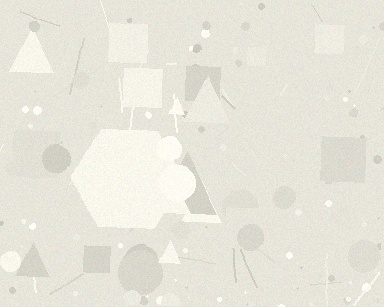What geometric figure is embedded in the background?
A hexagon is embedded in the background.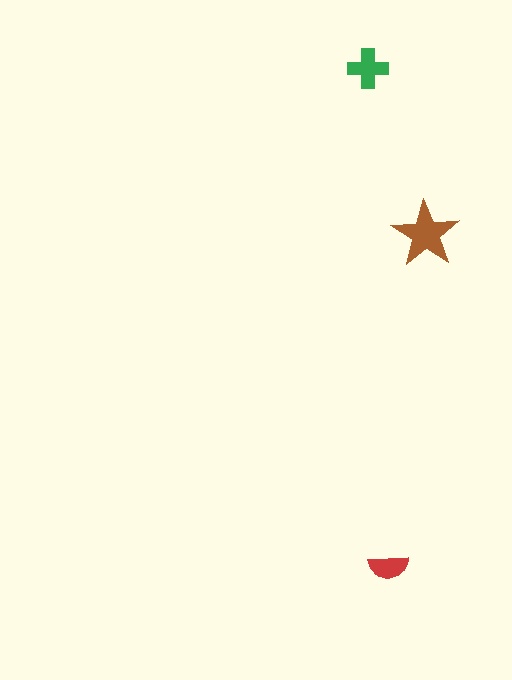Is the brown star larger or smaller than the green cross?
Larger.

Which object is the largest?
The brown star.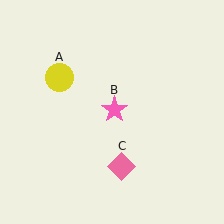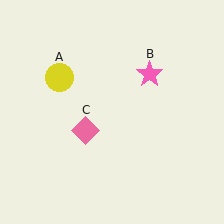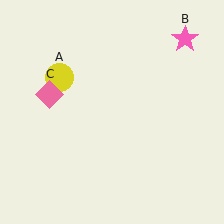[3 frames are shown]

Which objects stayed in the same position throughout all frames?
Yellow circle (object A) remained stationary.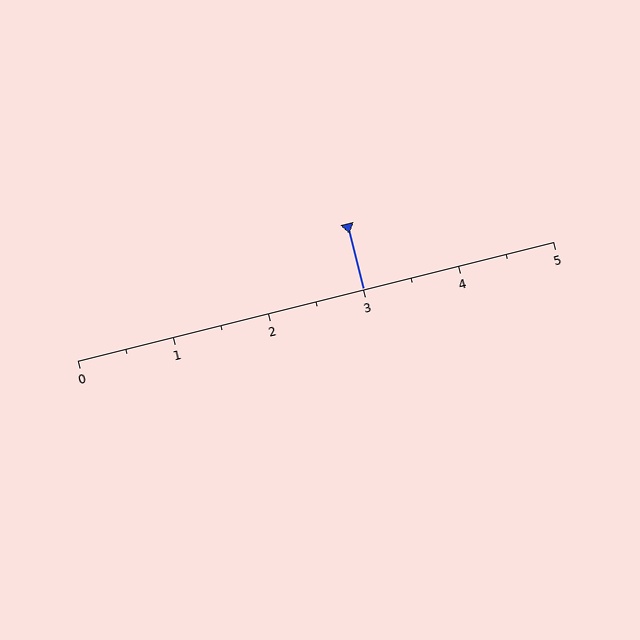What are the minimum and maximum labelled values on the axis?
The axis runs from 0 to 5.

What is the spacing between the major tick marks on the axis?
The major ticks are spaced 1 apart.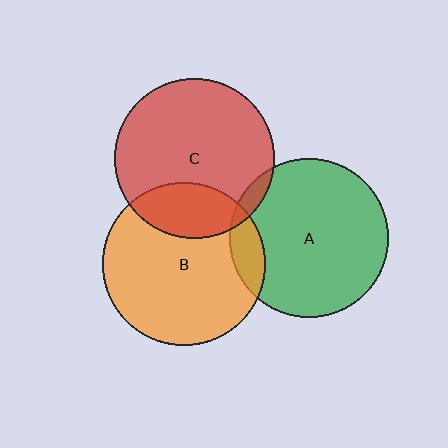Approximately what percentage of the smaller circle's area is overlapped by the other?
Approximately 25%.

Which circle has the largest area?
Circle B (orange).